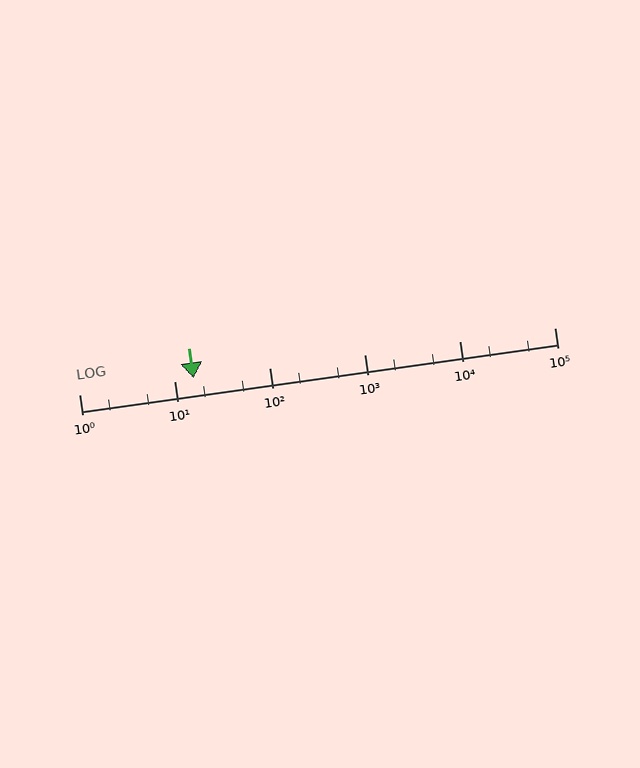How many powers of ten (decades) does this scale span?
The scale spans 5 decades, from 1 to 100000.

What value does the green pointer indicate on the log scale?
The pointer indicates approximately 16.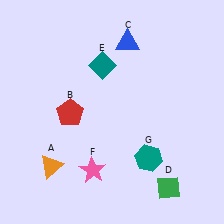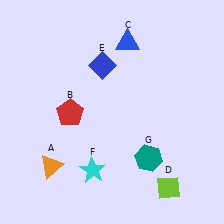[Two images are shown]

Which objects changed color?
D changed from green to lime. E changed from teal to blue. F changed from pink to cyan.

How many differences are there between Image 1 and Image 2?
There are 3 differences between the two images.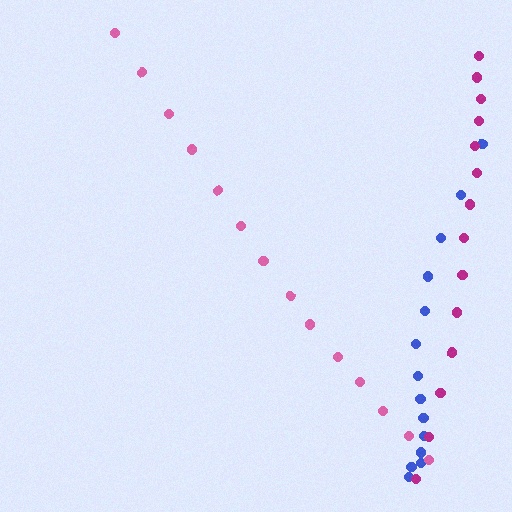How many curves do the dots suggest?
There are 3 distinct paths.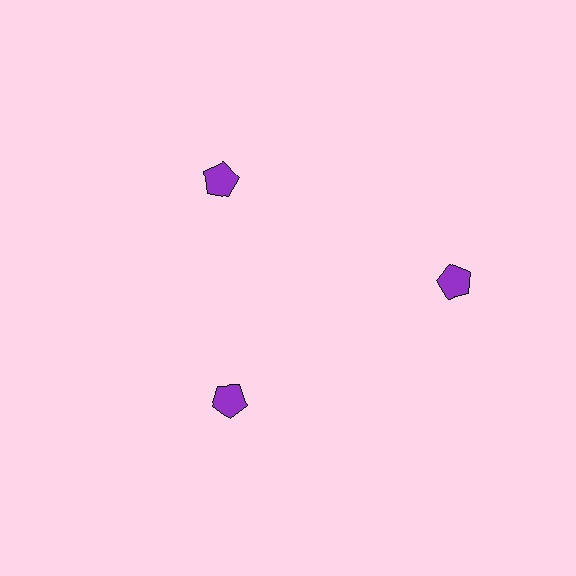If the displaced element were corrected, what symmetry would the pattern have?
It would have 3-fold rotational symmetry — the pattern would map onto itself every 120 degrees.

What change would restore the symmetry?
The symmetry would be restored by moving it inward, back onto the ring so that all 3 pentagons sit at equal angles and equal distance from the center.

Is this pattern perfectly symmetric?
No. The 3 purple pentagons are arranged in a ring, but one element near the 3 o'clock position is pushed outward from the center, breaking the 3-fold rotational symmetry.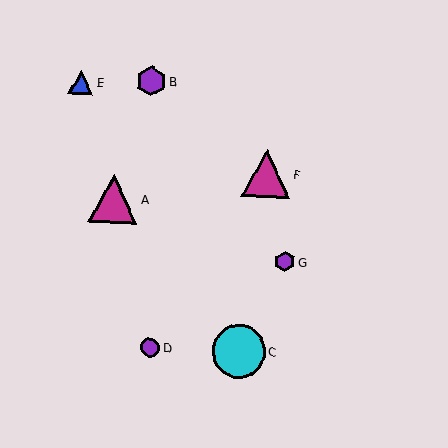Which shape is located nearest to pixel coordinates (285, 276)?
The purple hexagon (labeled G) at (285, 262) is nearest to that location.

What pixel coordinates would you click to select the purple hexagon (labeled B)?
Click at (151, 81) to select the purple hexagon B.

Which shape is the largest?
The cyan circle (labeled C) is the largest.